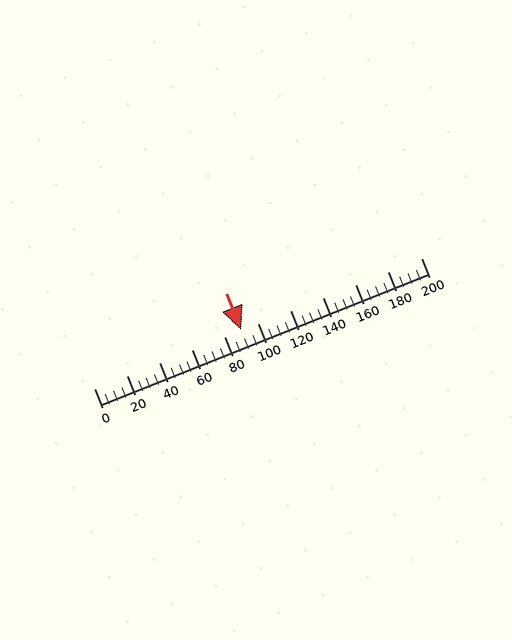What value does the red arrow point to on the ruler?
The red arrow points to approximately 90.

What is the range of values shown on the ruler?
The ruler shows values from 0 to 200.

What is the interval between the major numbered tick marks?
The major tick marks are spaced 20 units apart.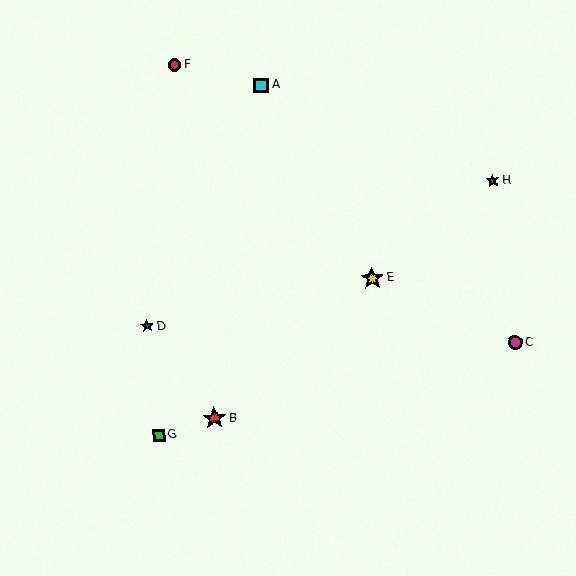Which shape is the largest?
The red star (labeled B) is the largest.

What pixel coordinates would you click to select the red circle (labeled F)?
Click at (175, 65) to select the red circle F.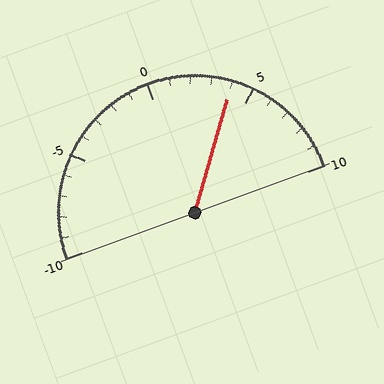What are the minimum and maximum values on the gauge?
The gauge ranges from -10 to 10.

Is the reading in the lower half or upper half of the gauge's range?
The reading is in the upper half of the range (-10 to 10).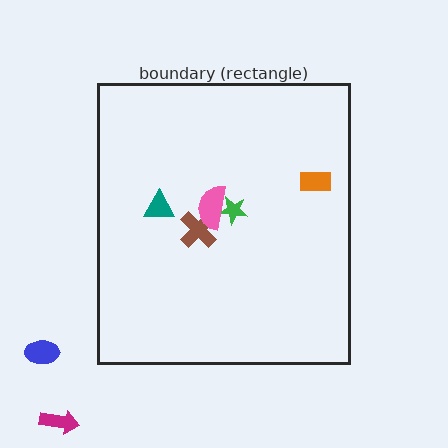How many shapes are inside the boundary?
5 inside, 2 outside.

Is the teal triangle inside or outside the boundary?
Inside.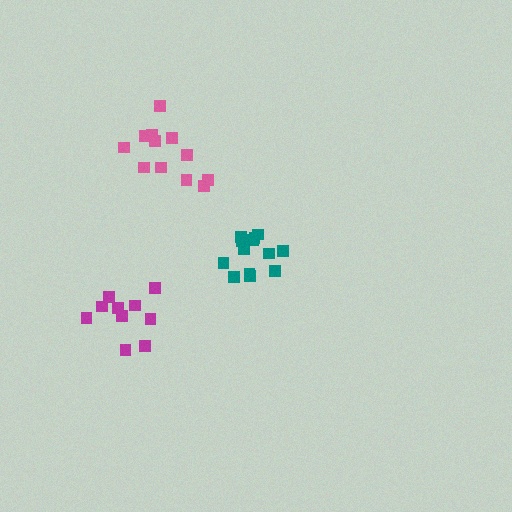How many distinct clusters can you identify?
There are 3 distinct clusters.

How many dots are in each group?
Group 1: 13 dots, Group 2: 10 dots, Group 3: 12 dots (35 total).